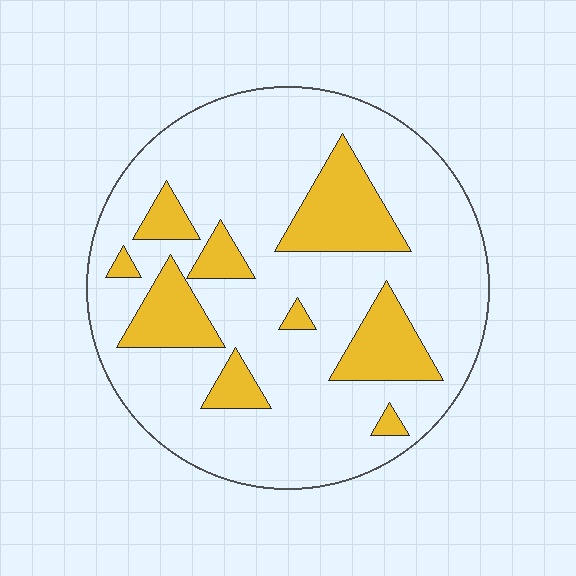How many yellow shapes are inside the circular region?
9.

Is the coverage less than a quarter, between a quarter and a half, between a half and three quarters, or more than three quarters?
Less than a quarter.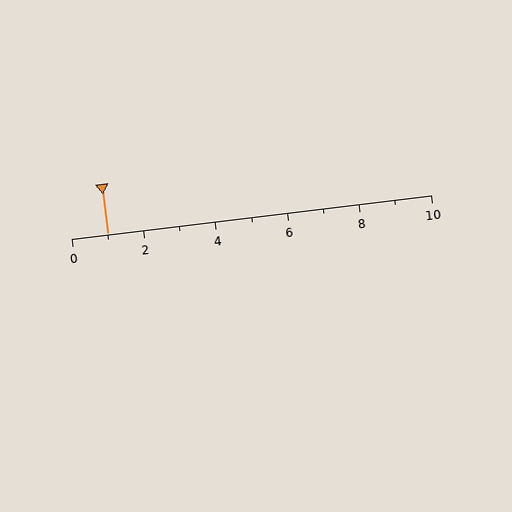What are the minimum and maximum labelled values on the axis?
The axis runs from 0 to 10.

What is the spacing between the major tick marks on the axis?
The major ticks are spaced 2 apart.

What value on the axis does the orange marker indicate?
The marker indicates approximately 1.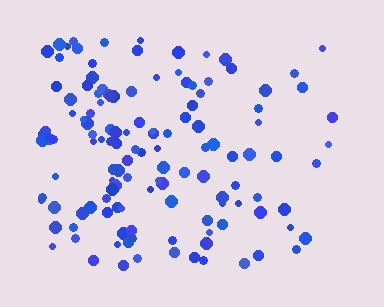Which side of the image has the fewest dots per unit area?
The right.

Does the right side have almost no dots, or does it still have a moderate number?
Still a moderate number, just noticeably fewer than the left.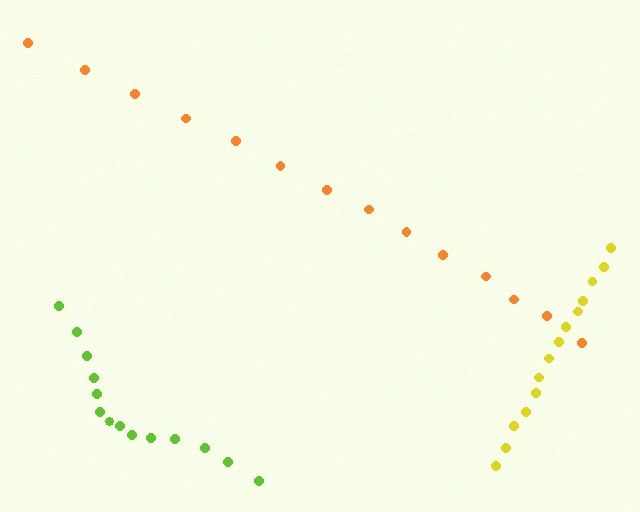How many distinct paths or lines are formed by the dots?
There are 3 distinct paths.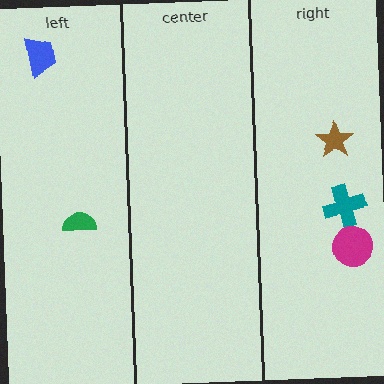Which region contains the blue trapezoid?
The left region.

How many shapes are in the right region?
3.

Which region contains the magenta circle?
The right region.